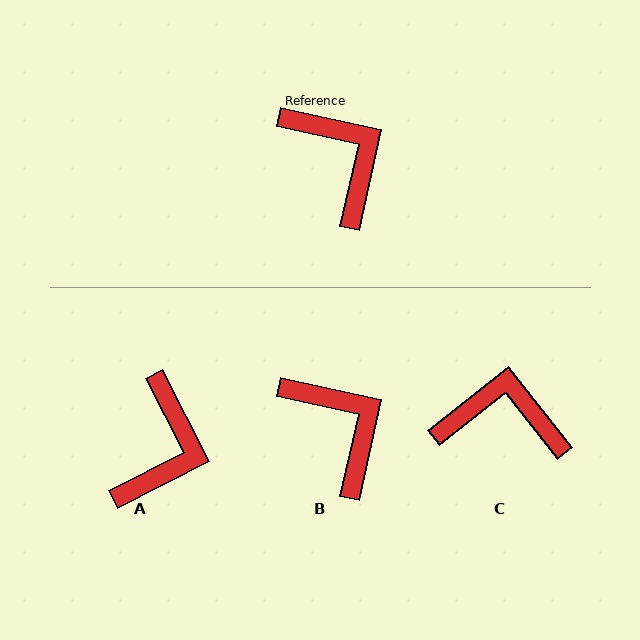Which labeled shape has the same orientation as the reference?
B.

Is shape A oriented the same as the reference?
No, it is off by about 50 degrees.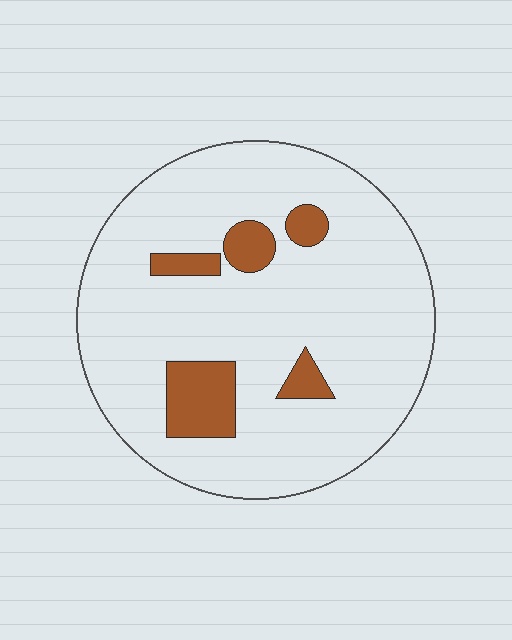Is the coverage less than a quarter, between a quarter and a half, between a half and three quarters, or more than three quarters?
Less than a quarter.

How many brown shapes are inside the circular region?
5.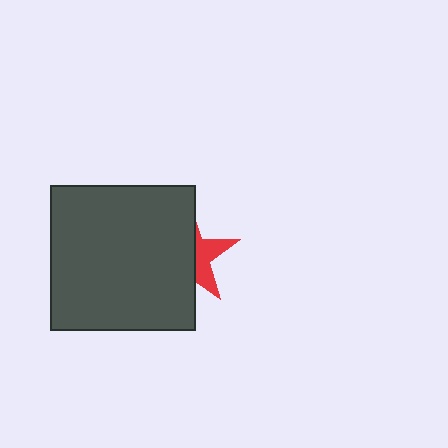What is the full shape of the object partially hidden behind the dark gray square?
The partially hidden object is a red star.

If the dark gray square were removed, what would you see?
You would see the complete red star.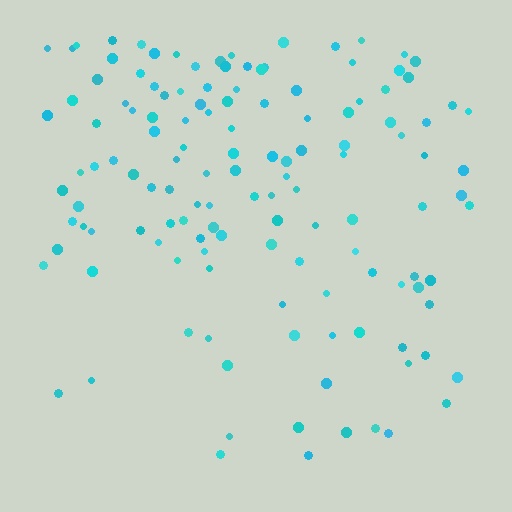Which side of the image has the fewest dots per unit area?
The bottom.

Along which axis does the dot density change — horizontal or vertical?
Vertical.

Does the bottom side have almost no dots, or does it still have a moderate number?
Still a moderate number, just noticeably fewer than the top.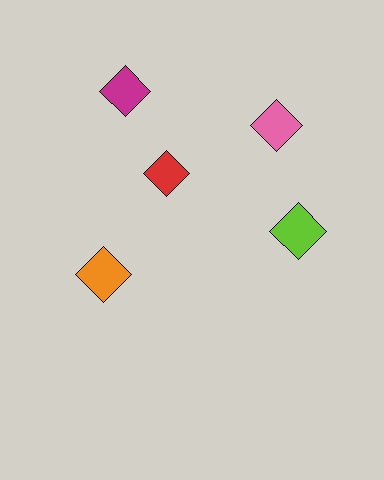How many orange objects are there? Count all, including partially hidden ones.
There is 1 orange object.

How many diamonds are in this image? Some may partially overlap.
There are 5 diamonds.